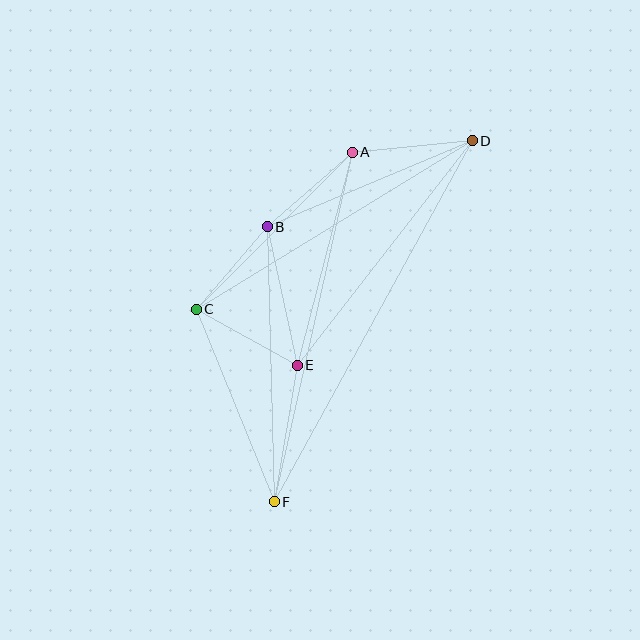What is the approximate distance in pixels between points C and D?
The distance between C and D is approximately 324 pixels.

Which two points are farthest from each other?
Points D and F are farthest from each other.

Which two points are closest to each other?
Points B and C are closest to each other.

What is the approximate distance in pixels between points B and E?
The distance between B and E is approximately 142 pixels.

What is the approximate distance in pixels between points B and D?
The distance between B and D is approximately 222 pixels.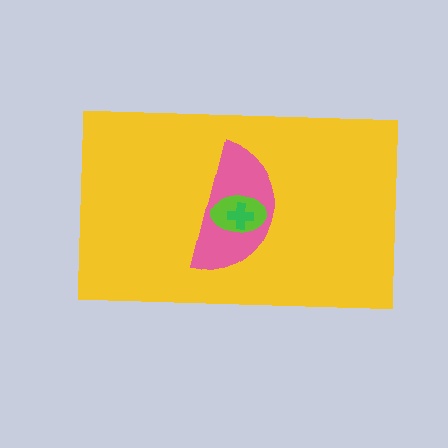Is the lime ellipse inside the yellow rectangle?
Yes.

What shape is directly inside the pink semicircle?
The lime ellipse.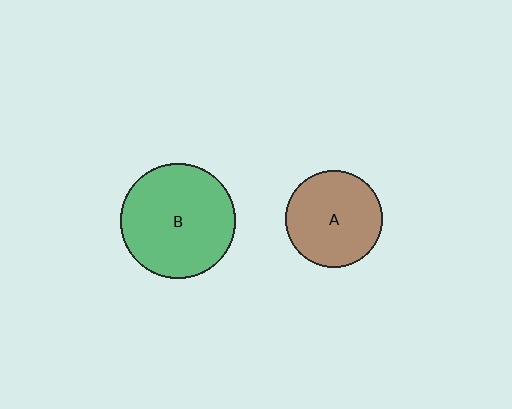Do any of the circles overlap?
No, none of the circles overlap.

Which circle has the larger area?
Circle B (green).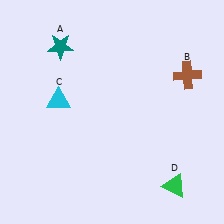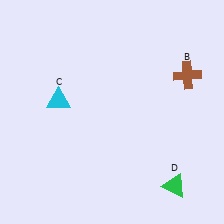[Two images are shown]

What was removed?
The teal star (A) was removed in Image 2.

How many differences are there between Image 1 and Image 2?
There is 1 difference between the two images.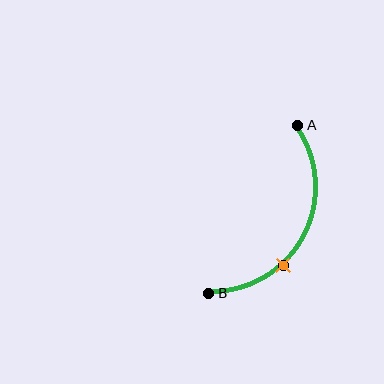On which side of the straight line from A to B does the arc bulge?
The arc bulges to the right of the straight line connecting A and B.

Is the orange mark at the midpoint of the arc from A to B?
No. The orange mark lies on the arc but is closer to endpoint B. The arc midpoint would be at the point on the curve equidistant along the arc from both A and B.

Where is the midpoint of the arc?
The arc midpoint is the point on the curve farthest from the straight line joining A and B. It sits to the right of that line.